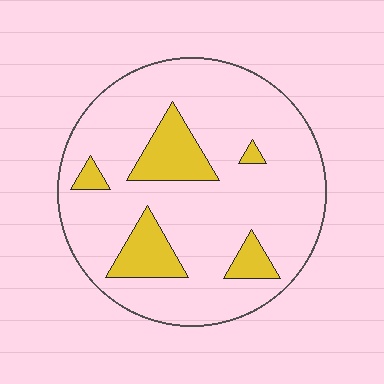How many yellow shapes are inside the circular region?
5.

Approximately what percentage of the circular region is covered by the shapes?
Approximately 15%.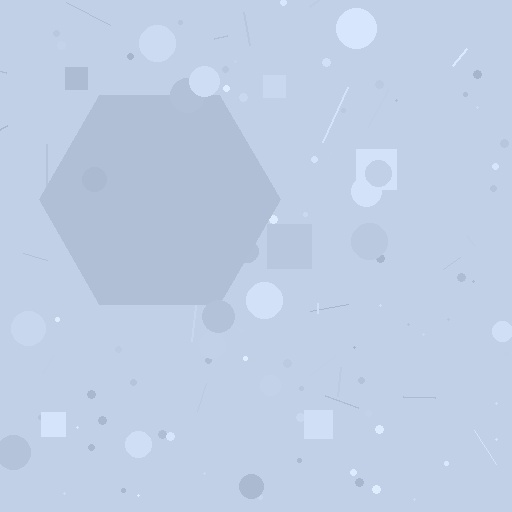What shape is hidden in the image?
A hexagon is hidden in the image.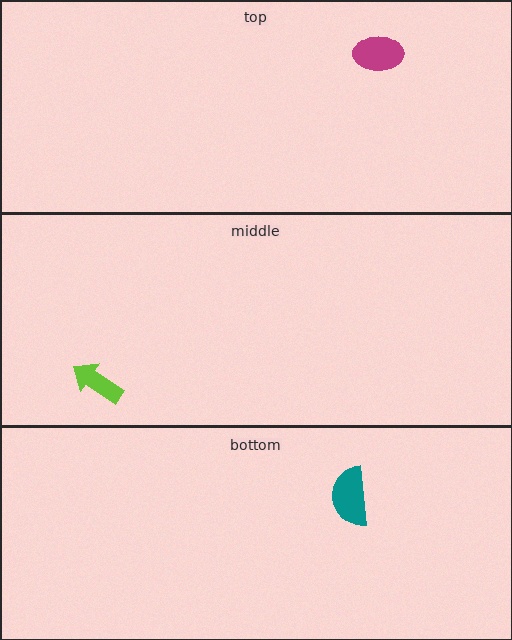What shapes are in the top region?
The magenta ellipse.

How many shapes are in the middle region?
1.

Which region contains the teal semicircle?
The bottom region.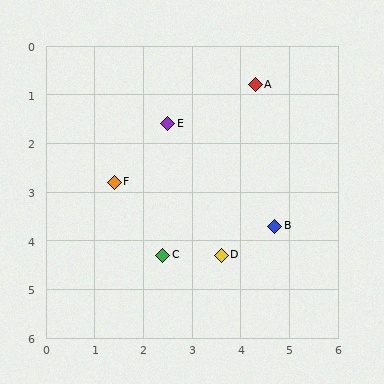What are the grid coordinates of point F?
Point F is at approximately (1.4, 2.8).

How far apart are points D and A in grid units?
Points D and A are about 3.6 grid units apart.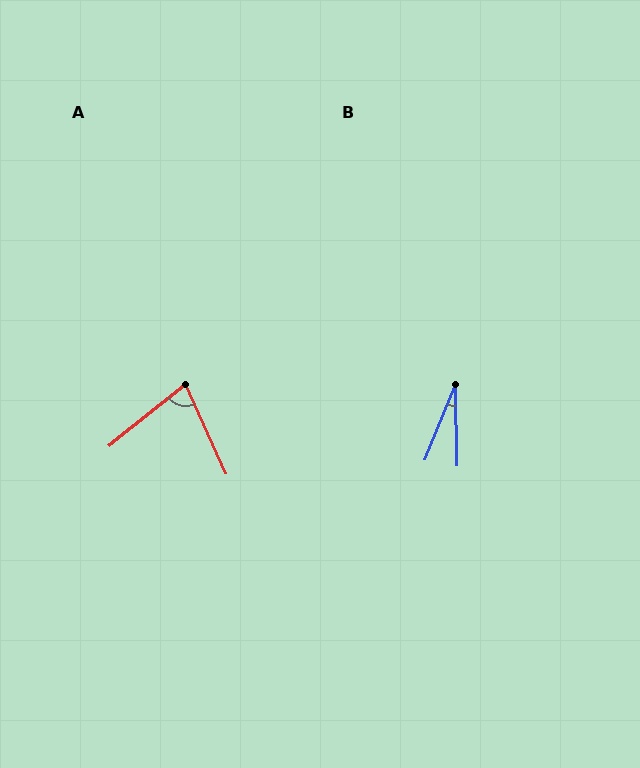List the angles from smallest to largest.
B (23°), A (75°).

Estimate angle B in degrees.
Approximately 23 degrees.